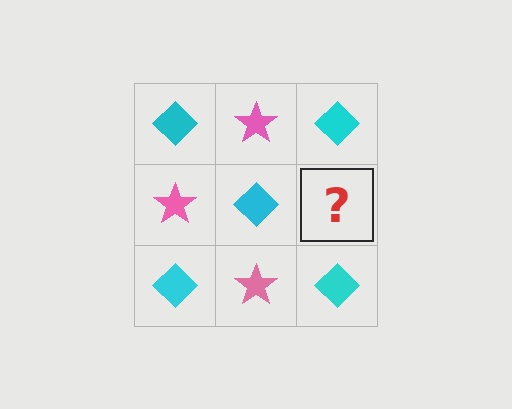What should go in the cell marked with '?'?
The missing cell should contain a pink star.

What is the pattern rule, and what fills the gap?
The rule is that it alternates cyan diamond and pink star in a checkerboard pattern. The gap should be filled with a pink star.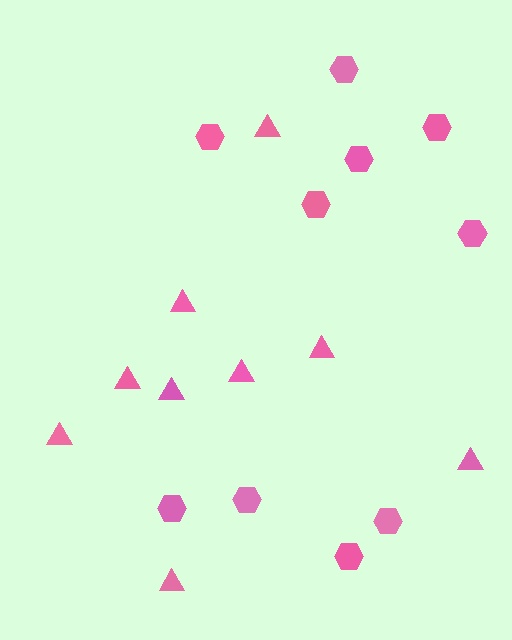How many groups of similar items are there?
There are 2 groups: one group of triangles (9) and one group of hexagons (10).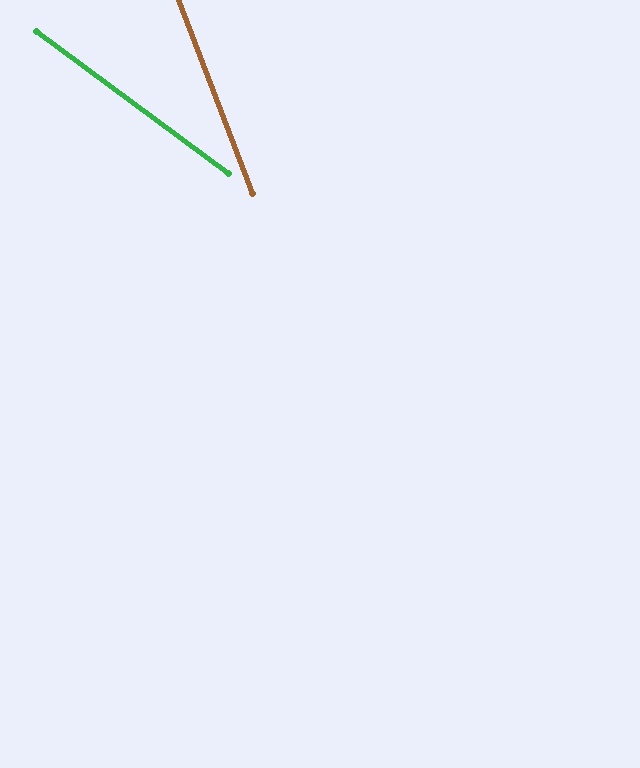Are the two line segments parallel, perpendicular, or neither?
Neither parallel nor perpendicular — they differ by about 33°.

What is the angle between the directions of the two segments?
Approximately 33 degrees.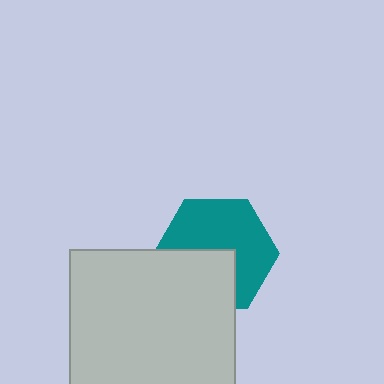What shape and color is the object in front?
The object in front is a light gray square.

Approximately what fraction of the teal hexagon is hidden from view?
Roughly 39% of the teal hexagon is hidden behind the light gray square.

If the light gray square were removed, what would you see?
You would see the complete teal hexagon.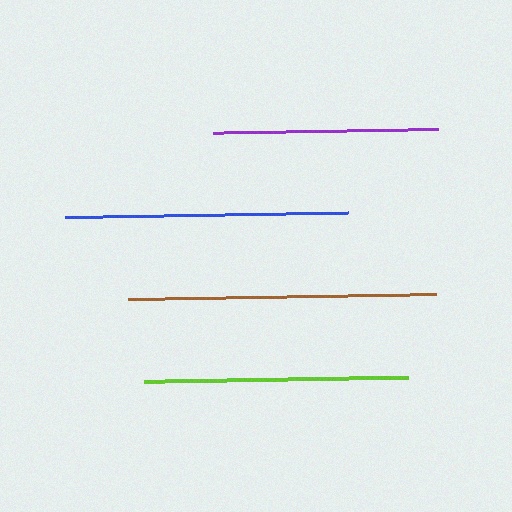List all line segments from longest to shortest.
From longest to shortest: brown, blue, lime, purple.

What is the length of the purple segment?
The purple segment is approximately 225 pixels long.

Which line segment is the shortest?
The purple line is the shortest at approximately 225 pixels.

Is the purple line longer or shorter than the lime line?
The lime line is longer than the purple line.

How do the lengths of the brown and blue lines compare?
The brown and blue lines are approximately the same length.